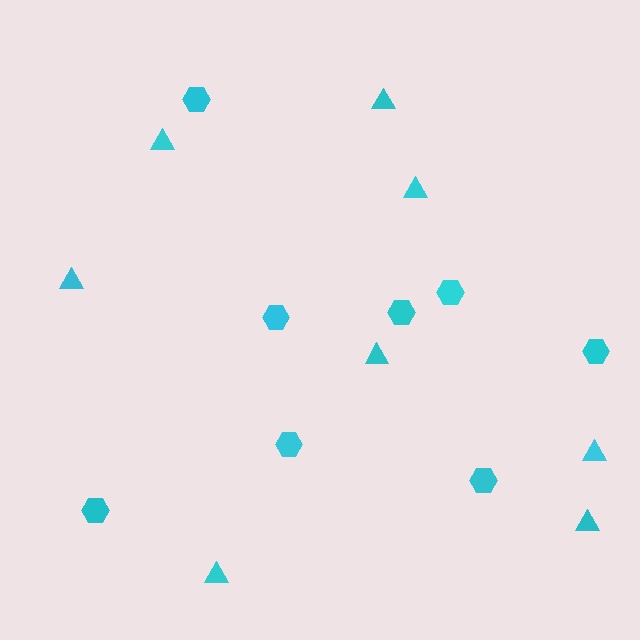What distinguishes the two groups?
There are 2 groups: one group of hexagons (8) and one group of triangles (8).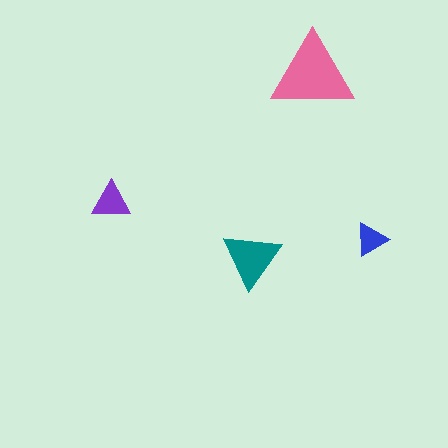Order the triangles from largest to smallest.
the pink one, the teal one, the purple one, the blue one.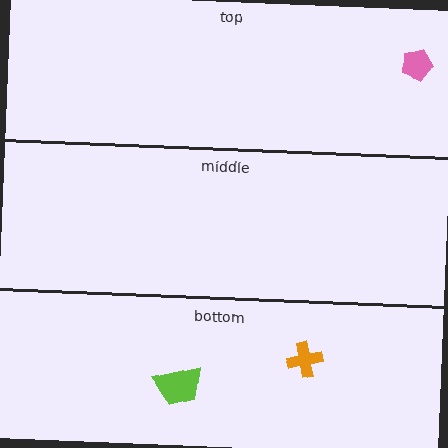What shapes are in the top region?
The pink pentagon.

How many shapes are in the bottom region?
2.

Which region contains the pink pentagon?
The top region.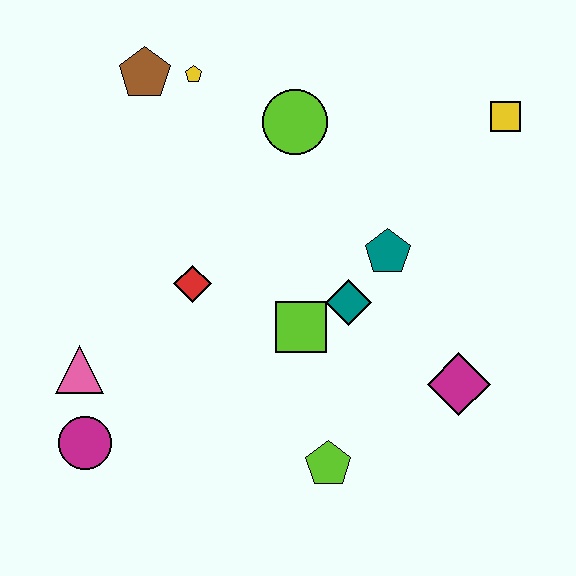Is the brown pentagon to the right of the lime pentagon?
No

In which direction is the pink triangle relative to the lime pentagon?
The pink triangle is to the left of the lime pentagon.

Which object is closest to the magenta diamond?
The teal diamond is closest to the magenta diamond.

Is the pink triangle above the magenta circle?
Yes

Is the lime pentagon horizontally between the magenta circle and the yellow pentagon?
No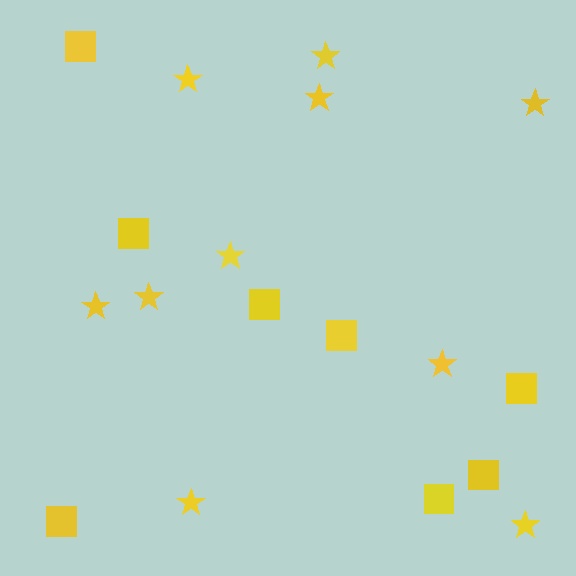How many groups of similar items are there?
There are 2 groups: one group of squares (8) and one group of stars (10).